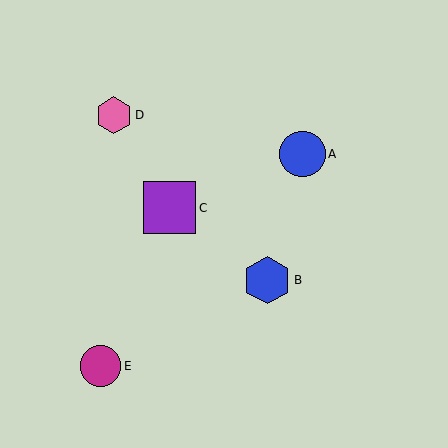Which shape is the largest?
The purple square (labeled C) is the largest.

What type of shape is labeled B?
Shape B is a blue hexagon.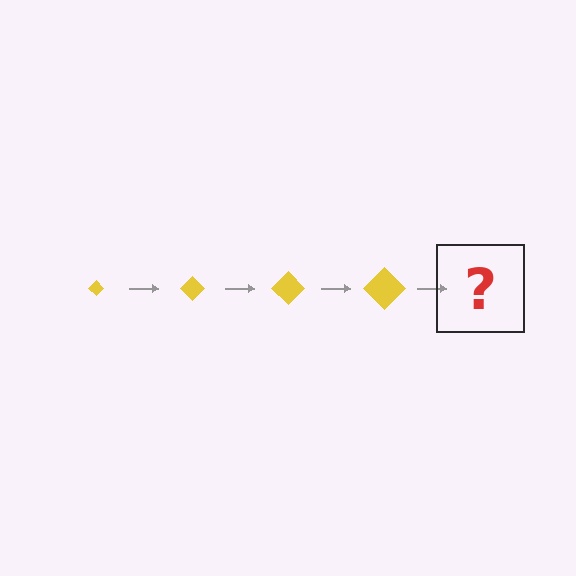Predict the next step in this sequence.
The next step is a yellow diamond, larger than the previous one.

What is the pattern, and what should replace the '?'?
The pattern is that the diamond gets progressively larger each step. The '?' should be a yellow diamond, larger than the previous one.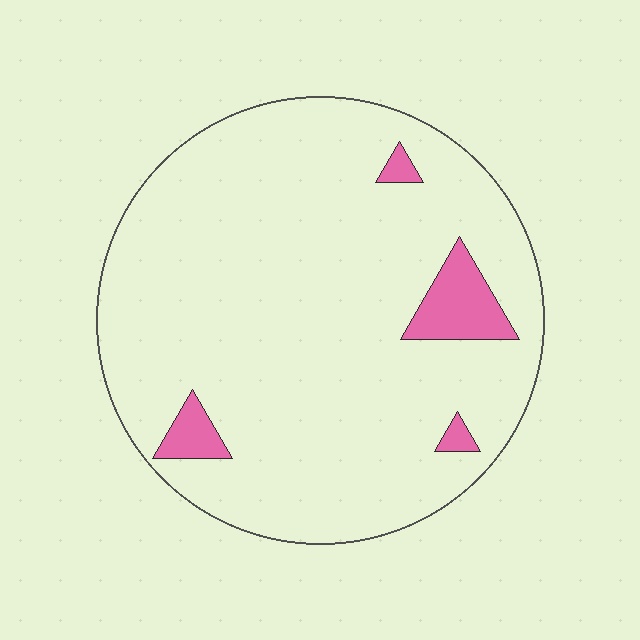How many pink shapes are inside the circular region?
4.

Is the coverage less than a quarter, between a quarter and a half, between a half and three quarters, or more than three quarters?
Less than a quarter.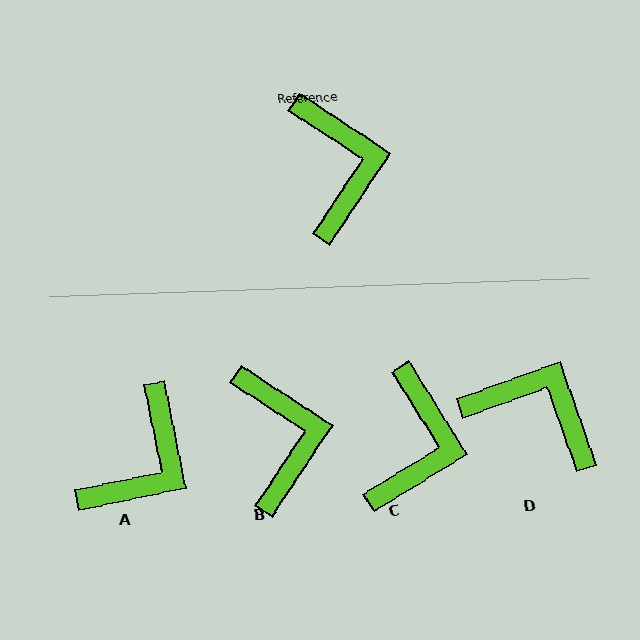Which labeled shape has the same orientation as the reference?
B.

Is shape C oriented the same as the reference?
No, it is off by about 25 degrees.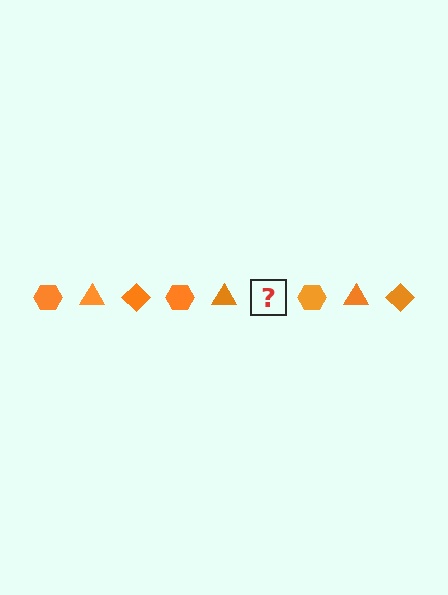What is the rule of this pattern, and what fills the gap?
The rule is that the pattern cycles through hexagon, triangle, diamond shapes in orange. The gap should be filled with an orange diamond.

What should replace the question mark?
The question mark should be replaced with an orange diamond.